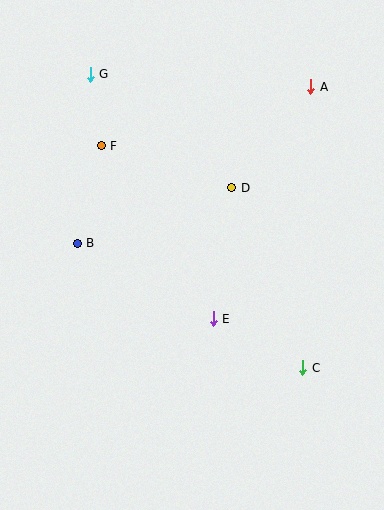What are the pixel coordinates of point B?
Point B is at (77, 243).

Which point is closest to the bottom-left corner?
Point B is closest to the bottom-left corner.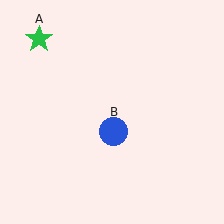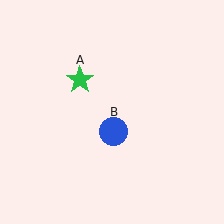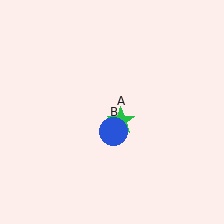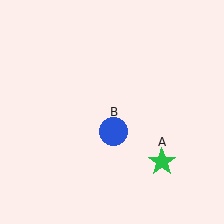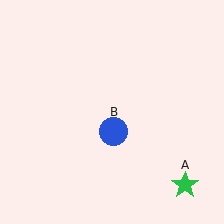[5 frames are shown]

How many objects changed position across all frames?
1 object changed position: green star (object A).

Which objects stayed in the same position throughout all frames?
Blue circle (object B) remained stationary.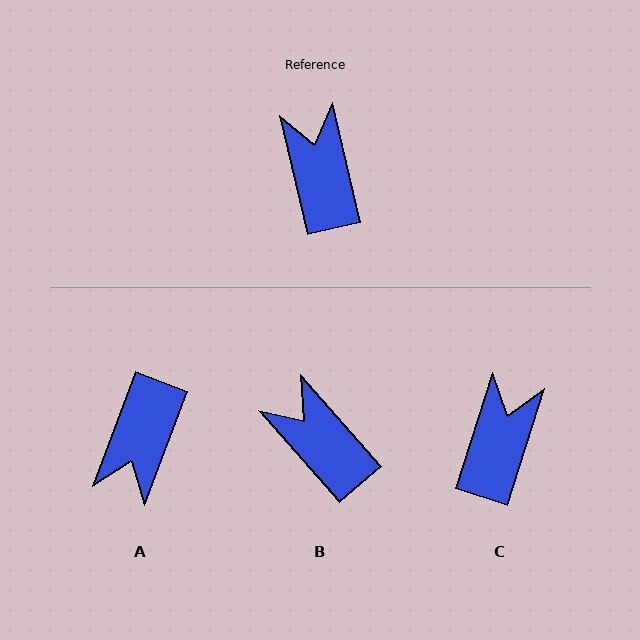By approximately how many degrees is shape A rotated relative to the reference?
Approximately 146 degrees counter-clockwise.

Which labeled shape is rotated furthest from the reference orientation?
A, about 146 degrees away.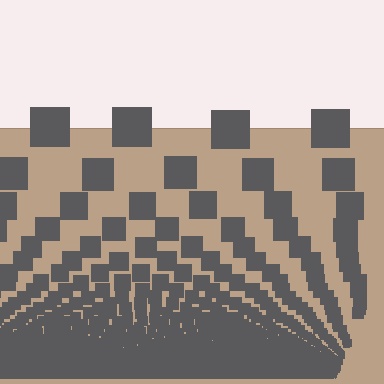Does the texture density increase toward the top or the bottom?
Density increases toward the bottom.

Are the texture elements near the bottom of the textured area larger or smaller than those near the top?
Smaller. The gradient is inverted — elements near the bottom are smaller and denser.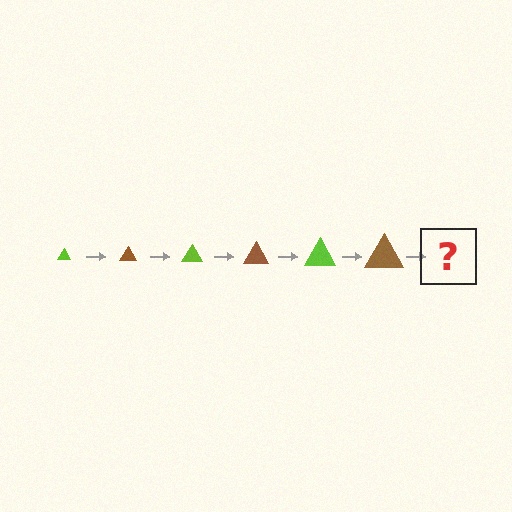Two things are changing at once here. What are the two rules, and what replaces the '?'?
The two rules are that the triangle grows larger each step and the color cycles through lime and brown. The '?' should be a lime triangle, larger than the previous one.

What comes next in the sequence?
The next element should be a lime triangle, larger than the previous one.